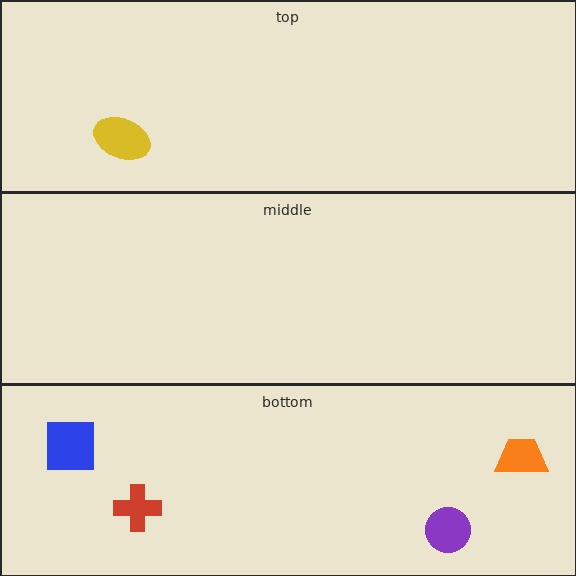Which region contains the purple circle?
The bottom region.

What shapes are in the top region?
The yellow ellipse.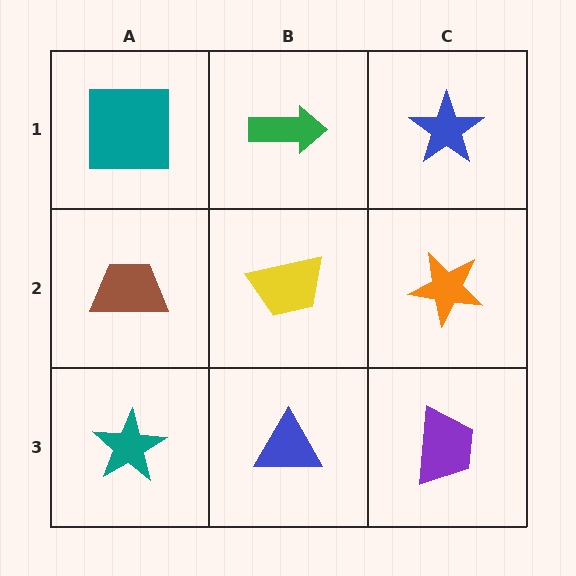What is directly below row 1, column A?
A brown trapezoid.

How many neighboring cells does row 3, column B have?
3.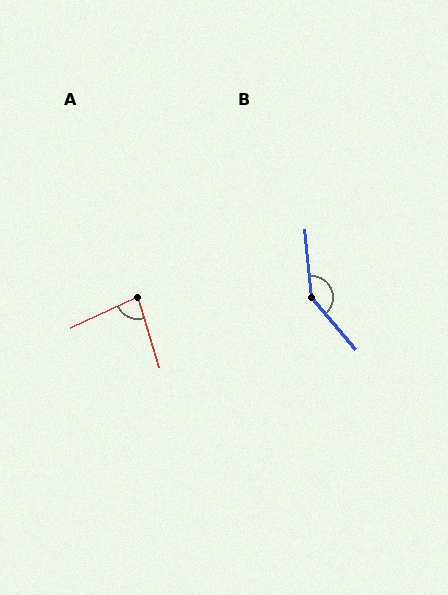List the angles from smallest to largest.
A (83°), B (145°).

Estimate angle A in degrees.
Approximately 83 degrees.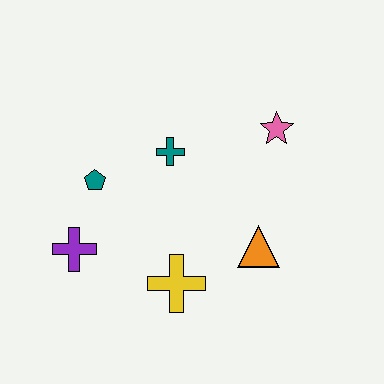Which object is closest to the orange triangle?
The yellow cross is closest to the orange triangle.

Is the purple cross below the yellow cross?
No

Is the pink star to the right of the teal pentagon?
Yes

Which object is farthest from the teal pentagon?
The pink star is farthest from the teal pentagon.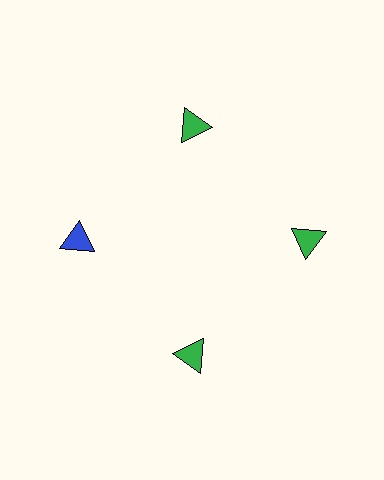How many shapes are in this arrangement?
There are 4 shapes arranged in a ring pattern.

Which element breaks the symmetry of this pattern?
The blue triangle at roughly the 9 o'clock position breaks the symmetry. All other shapes are green triangles.